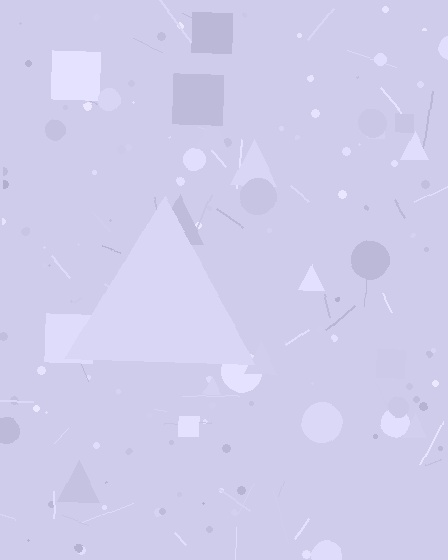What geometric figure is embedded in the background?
A triangle is embedded in the background.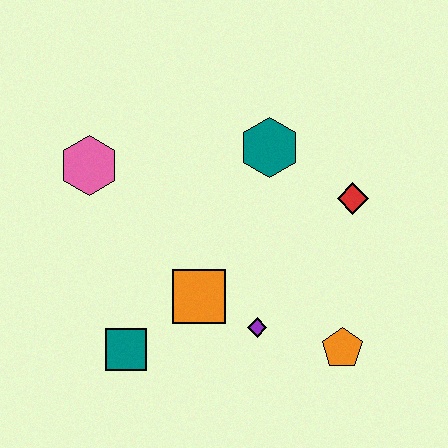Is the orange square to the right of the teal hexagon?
No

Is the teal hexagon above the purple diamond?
Yes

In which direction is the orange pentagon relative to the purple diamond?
The orange pentagon is to the right of the purple diamond.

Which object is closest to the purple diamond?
The orange square is closest to the purple diamond.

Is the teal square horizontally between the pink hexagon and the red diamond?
Yes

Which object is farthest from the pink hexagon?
The orange pentagon is farthest from the pink hexagon.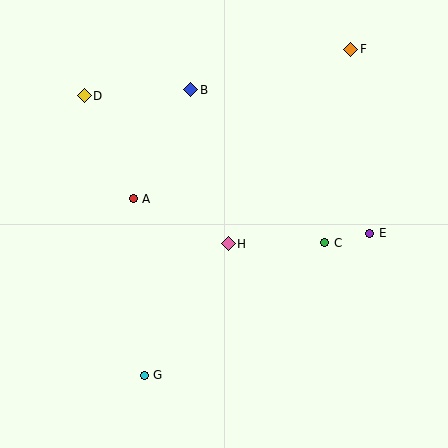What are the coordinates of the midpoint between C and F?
The midpoint between C and F is at (338, 146).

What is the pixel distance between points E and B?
The distance between E and B is 230 pixels.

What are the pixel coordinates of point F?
Point F is at (351, 49).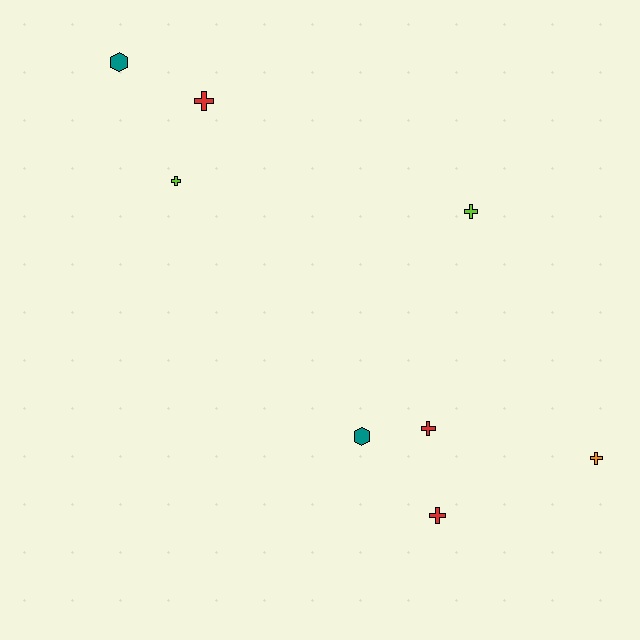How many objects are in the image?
There are 8 objects.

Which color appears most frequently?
Red, with 3 objects.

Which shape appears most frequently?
Cross, with 6 objects.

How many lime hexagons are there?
There are no lime hexagons.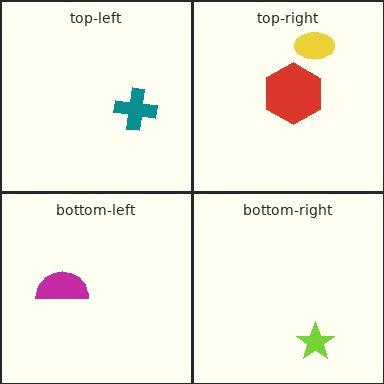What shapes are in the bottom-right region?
The lime star.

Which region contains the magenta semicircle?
The bottom-left region.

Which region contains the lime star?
The bottom-right region.